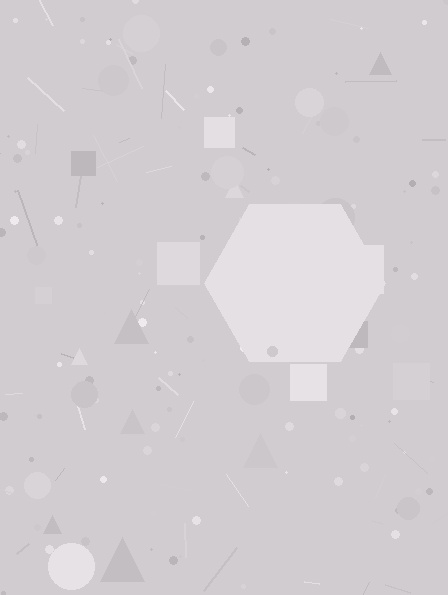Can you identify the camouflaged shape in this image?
The camouflaged shape is a hexagon.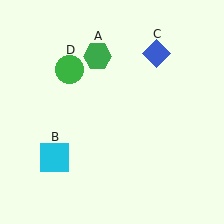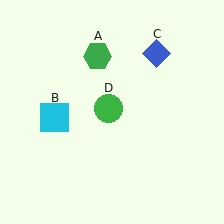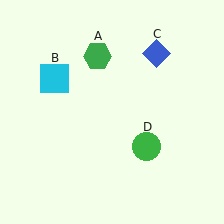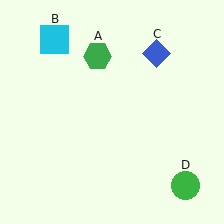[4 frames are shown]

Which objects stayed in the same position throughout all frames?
Green hexagon (object A) and blue diamond (object C) remained stationary.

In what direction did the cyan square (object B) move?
The cyan square (object B) moved up.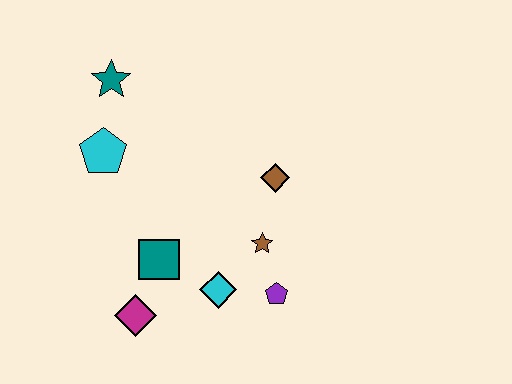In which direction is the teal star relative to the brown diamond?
The teal star is to the left of the brown diamond.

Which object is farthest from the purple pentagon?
The teal star is farthest from the purple pentagon.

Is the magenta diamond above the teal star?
No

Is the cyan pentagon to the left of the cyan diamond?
Yes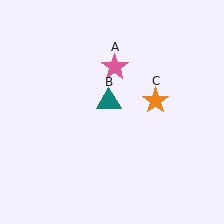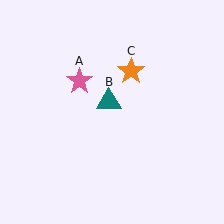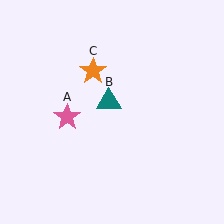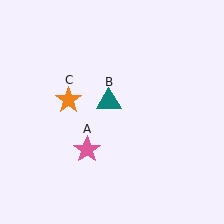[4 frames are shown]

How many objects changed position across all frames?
2 objects changed position: pink star (object A), orange star (object C).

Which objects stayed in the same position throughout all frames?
Teal triangle (object B) remained stationary.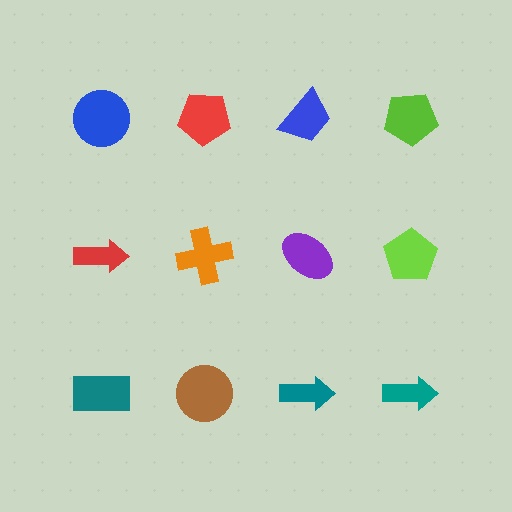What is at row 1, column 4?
A lime pentagon.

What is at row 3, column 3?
A teal arrow.